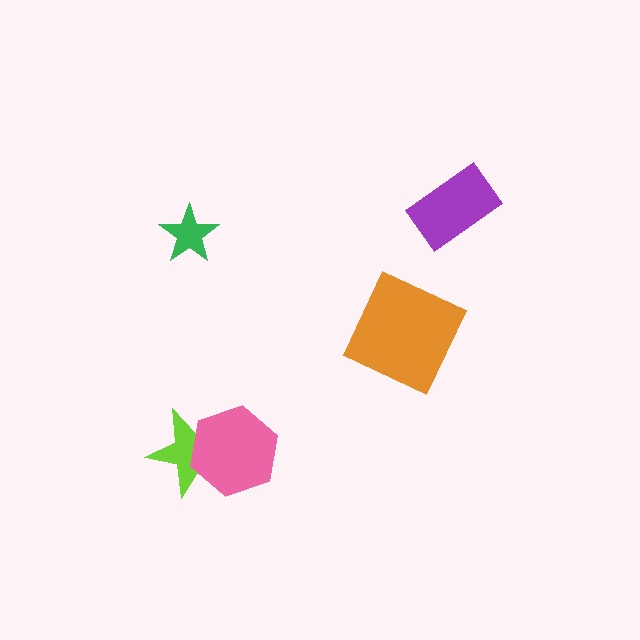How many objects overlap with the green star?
0 objects overlap with the green star.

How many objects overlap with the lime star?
1 object overlaps with the lime star.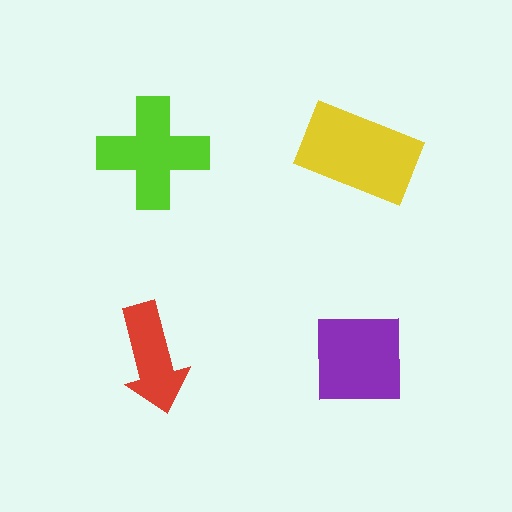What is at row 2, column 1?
A red arrow.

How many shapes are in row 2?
2 shapes.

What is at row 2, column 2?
A purple square.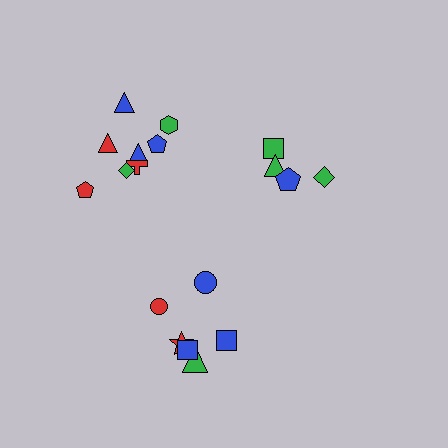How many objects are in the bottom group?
There are 6 objects.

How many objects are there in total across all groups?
There are 18 objects.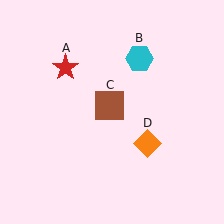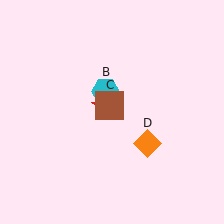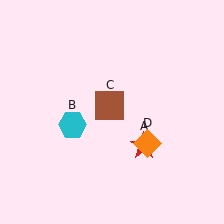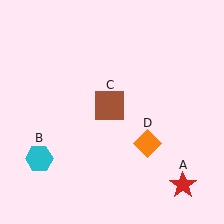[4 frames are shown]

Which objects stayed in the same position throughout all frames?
Brown square (object C) and orange diamond (object D) remained stationary.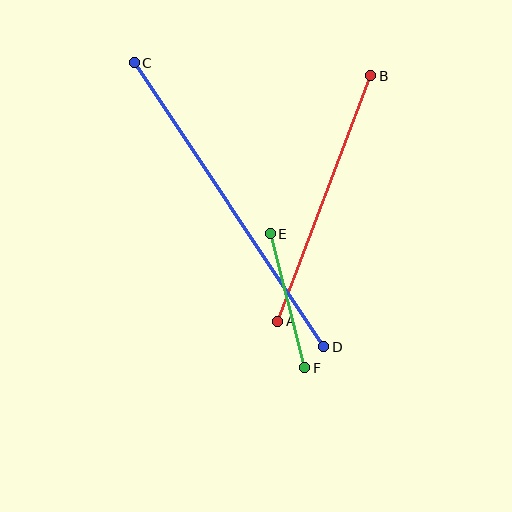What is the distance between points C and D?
The distance is approximately 342 pixels.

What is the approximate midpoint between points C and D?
The midpoint is at approximately (229, 205) pixels.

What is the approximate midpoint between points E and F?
The midpoint is at approximately (287, 301) pixels.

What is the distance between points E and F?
The distance is approximately 138 pixels.